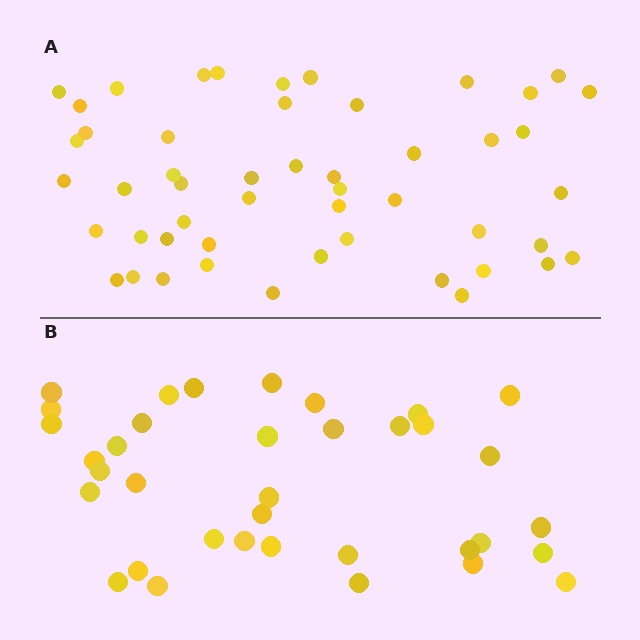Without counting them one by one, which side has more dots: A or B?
Region A (the top region) has more dots.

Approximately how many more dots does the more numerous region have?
Region A has approximately 15 more dots than region B.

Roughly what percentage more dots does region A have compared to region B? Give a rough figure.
About 40% more.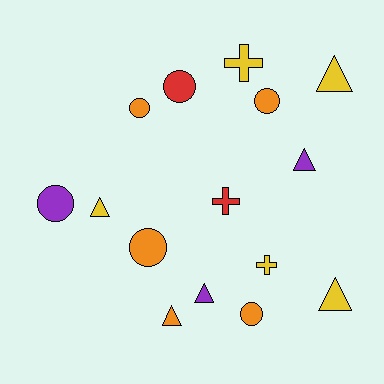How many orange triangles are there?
There is 1 orange triangle.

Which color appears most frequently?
Orange, with 5 objects.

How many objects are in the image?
There are 15 objects.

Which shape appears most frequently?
Circle, with 6 objects.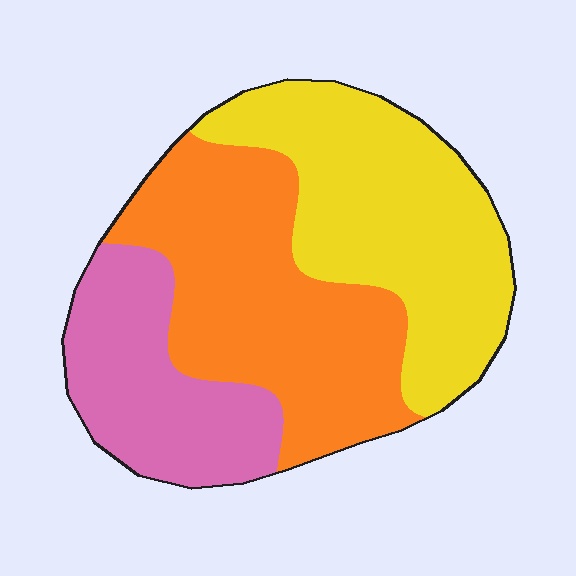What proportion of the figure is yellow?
Yellow covers 38% of the figure.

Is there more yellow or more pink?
Yellow.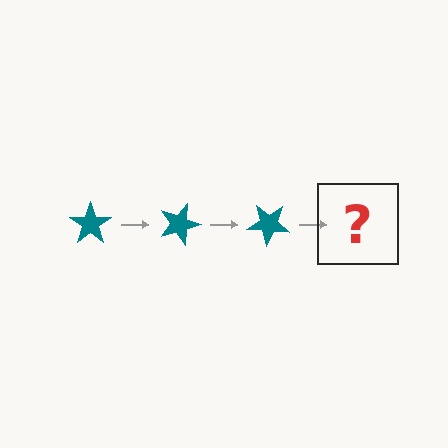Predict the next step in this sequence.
The next step is a teal star rotated 60 degrees.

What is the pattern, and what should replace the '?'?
The pattern is that the star rotates 20 degrees each step. The '?' should be a teal star rotated 60 degrees.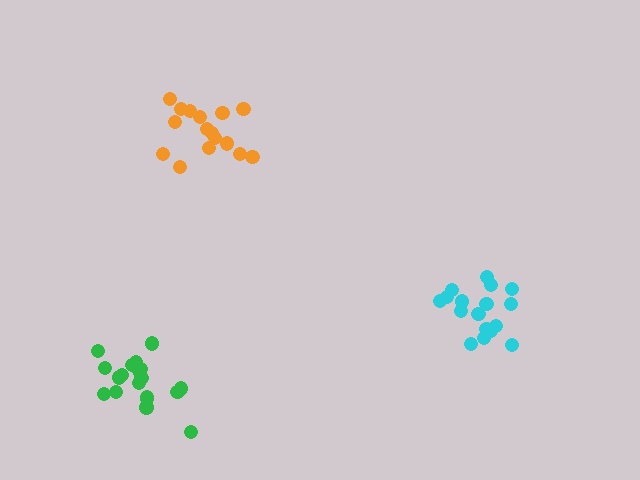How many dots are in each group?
Group 1: 16 dots, Group 2: 20 dots, Group 3: 17 dots (53 total).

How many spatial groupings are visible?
There are 3 spatial groupings.